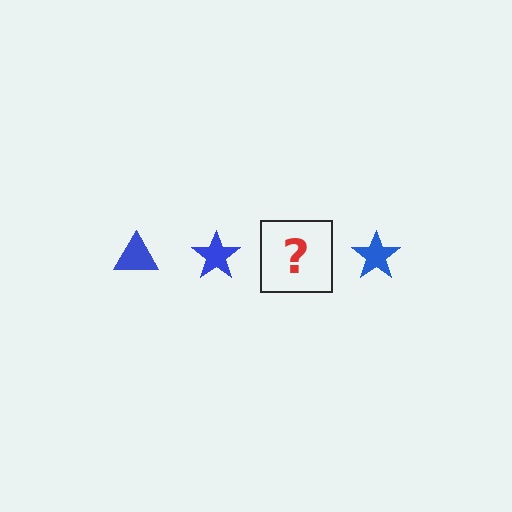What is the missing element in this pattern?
The missing element is a blue triangle.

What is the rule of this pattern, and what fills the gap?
The rule is that the pattern cycles through triangle, star shapes in blue. The gap should be filled with a blue triangle.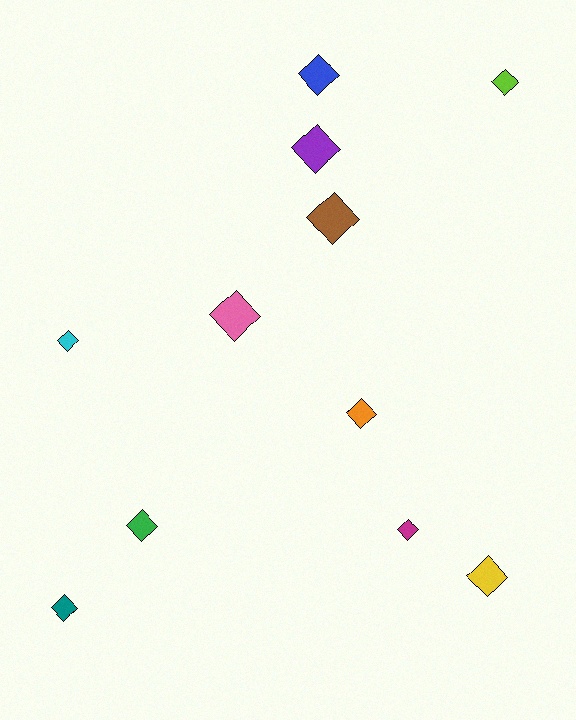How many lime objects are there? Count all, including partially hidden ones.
There is 1 lime object.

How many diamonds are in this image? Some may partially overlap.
There are 11 diamonds.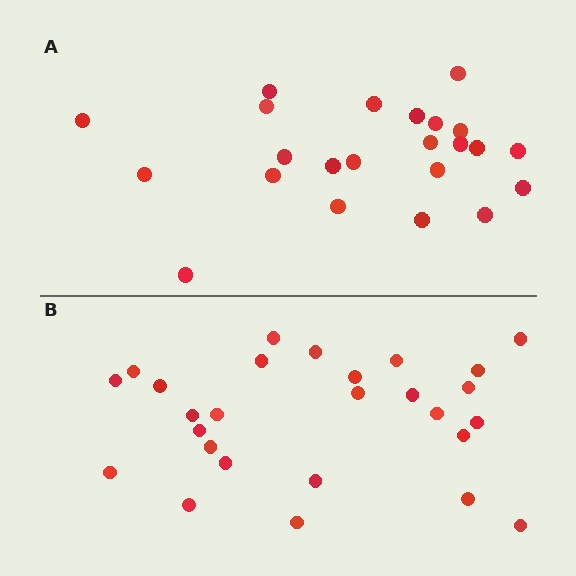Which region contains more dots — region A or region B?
Region B (the bottom region) has more dots.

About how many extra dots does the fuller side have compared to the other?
Region B has about 4 more dots than region A.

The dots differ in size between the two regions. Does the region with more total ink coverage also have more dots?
No. Region A has more total ink coverage because its dots are larger, but region B actually contains more individual dots. Total area can be misleading — the number of items is what matters here.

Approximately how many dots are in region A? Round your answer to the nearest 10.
About 20 dots. (The exact count is 23, which rounds to 20.)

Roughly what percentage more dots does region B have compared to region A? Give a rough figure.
About 15% more.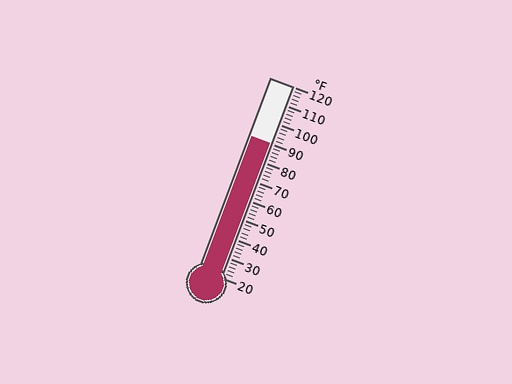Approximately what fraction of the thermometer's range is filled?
The thermometer is filled to approximately 70% of its range.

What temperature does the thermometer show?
The thermometer shows approximately 90°F.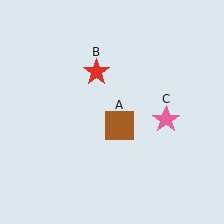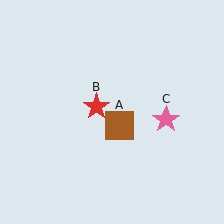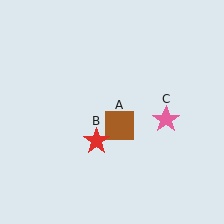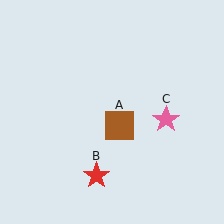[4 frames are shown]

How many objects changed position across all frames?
1 object changed position: red star (object B).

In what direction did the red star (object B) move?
The red star (object B) moved down.